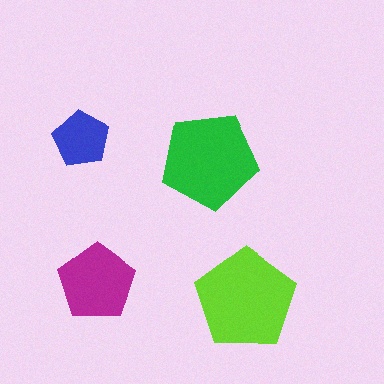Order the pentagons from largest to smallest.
the lime one, the green one, the magenta one, the blue one.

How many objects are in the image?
There are 4 objects in the image.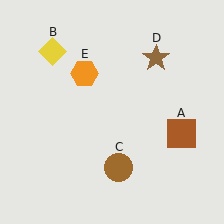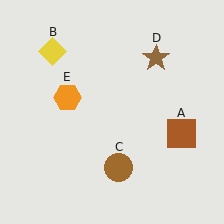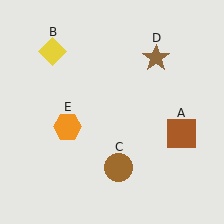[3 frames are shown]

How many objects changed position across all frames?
1 object changed position: orange hexagon (object E).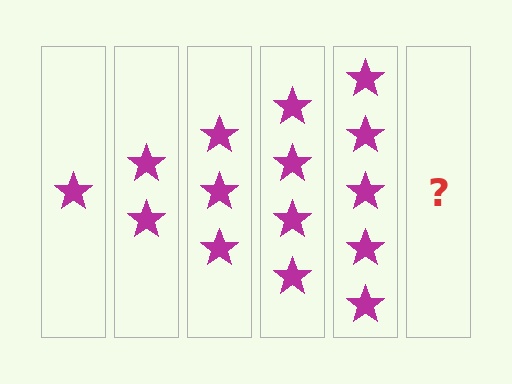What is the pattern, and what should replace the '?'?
The pattern is that each step adds one more star. The '?' should be 6 stars.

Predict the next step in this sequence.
The next step is 6 stars.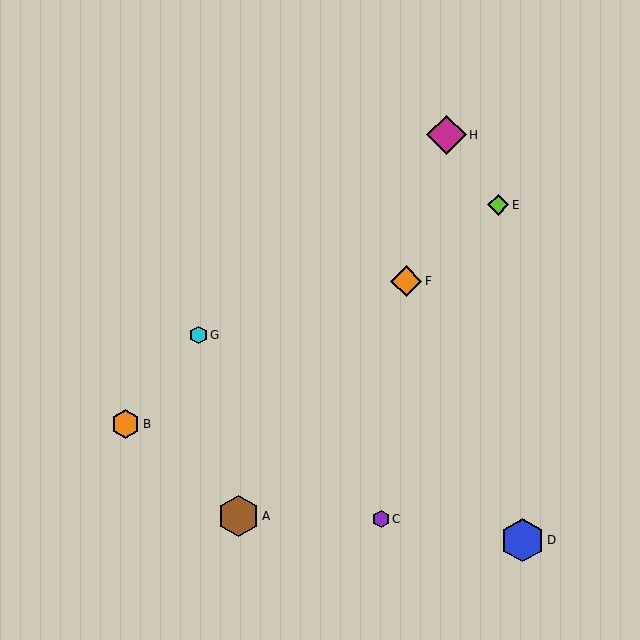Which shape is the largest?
The blue hexagon (labeled D) is the largest.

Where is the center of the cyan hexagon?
The center of the cyan hexagon is at (199, 335).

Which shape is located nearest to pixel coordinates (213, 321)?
The cyan hexagon (labeled G) at (199, 335) is nearest to that location.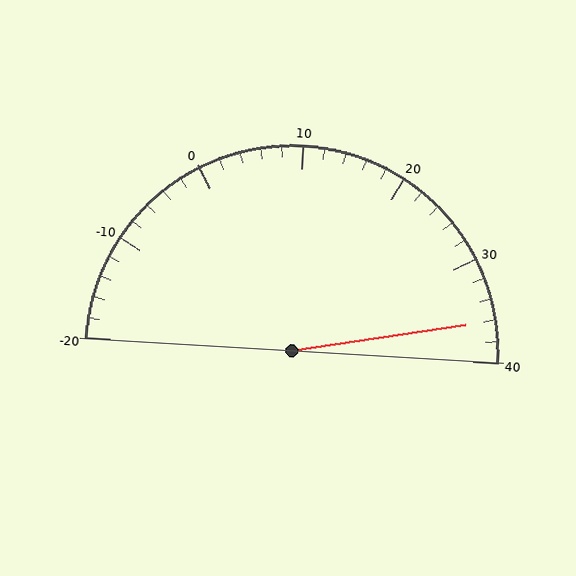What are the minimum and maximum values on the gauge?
The gauge ranges from -20 to 40.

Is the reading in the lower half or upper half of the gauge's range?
The reading is in the upper half of the range (-20 to 40).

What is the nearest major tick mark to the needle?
The nearest major tick mark is 40.